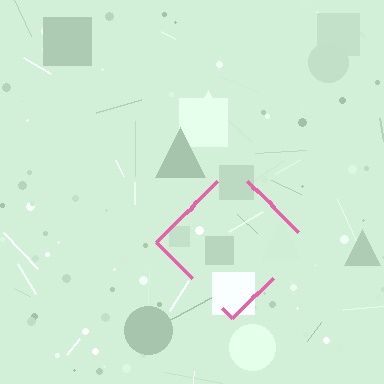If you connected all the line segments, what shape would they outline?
They would outline a diamond.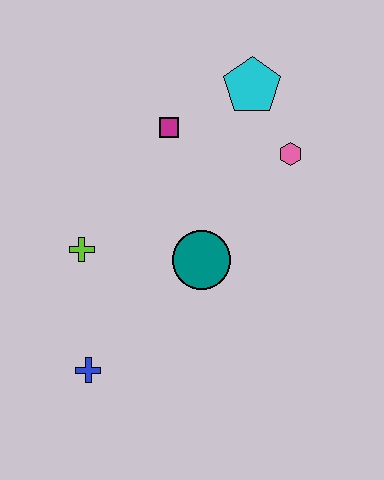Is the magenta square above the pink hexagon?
Yes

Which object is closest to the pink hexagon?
The cyan pentagon is closest to the pink hexagon.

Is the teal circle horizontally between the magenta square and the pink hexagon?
Yes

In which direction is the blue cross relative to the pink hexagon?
The blue cross is below the pink hexagon.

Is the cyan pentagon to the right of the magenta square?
Yes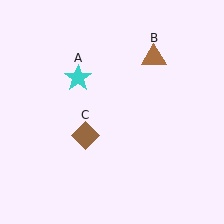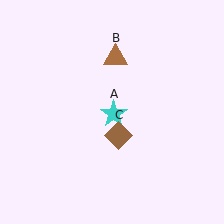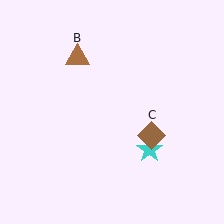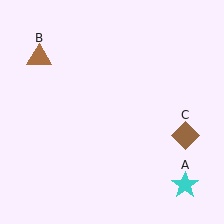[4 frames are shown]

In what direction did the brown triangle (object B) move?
The brown triangle (object B) moved left.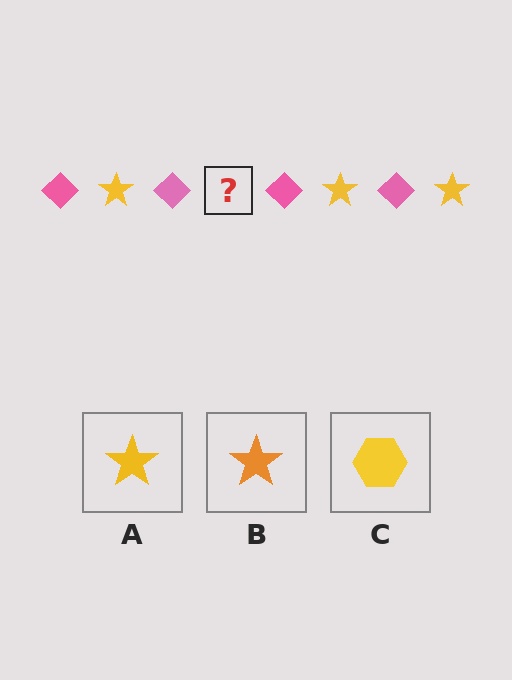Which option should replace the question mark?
Option A.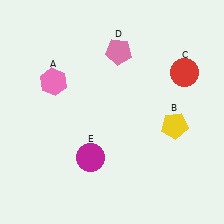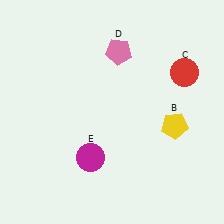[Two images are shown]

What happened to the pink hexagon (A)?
The pink hexagon (A) was removed in Image 2. It was in the top-left area of Image 1.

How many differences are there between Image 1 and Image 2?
There is 1 difference between the two images.